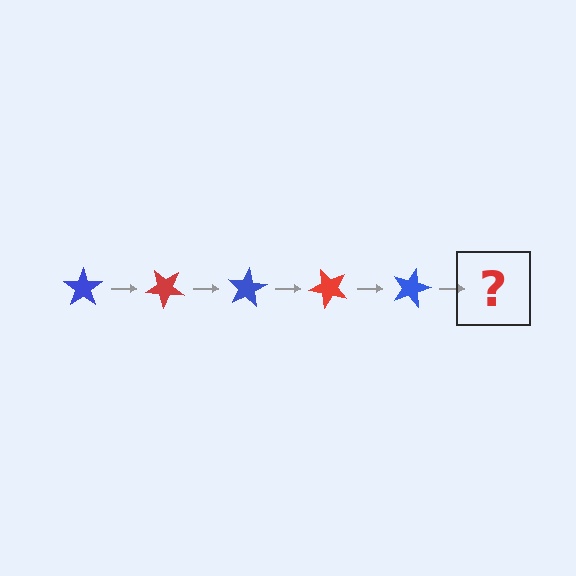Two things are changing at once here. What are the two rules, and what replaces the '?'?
The two rules are that it rotates 40 degrees each step and the color cycles through blue and red. The '?' should be a red star, rotated 200 degrees from the start.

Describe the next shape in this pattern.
It should be a red star, rotated 200 degrees from the start.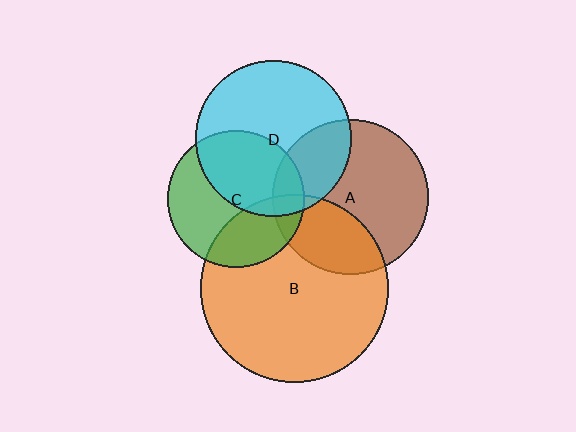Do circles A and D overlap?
Yes.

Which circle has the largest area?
Circle B (orange).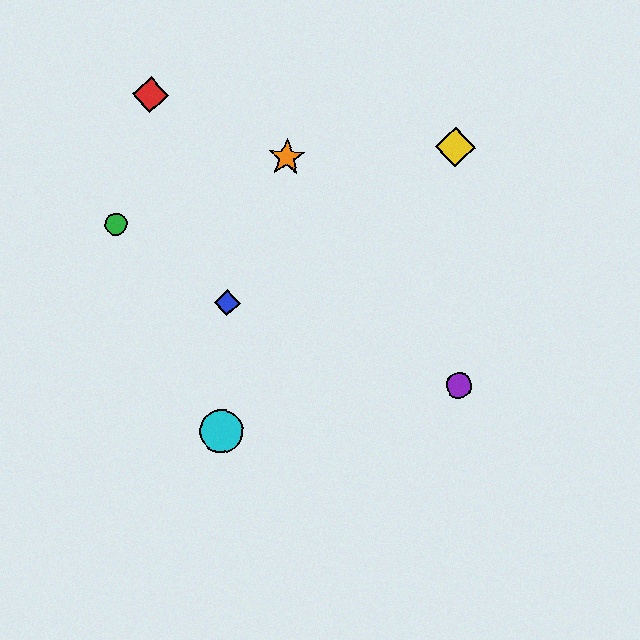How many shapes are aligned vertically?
2 shapes (the blue diamond, the cyan circle) are aligned vertically.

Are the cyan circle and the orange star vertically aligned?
No, the cyan circle is at x≈221 and the orange star is at x≈287.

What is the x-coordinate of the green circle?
The green circle is at x≈116.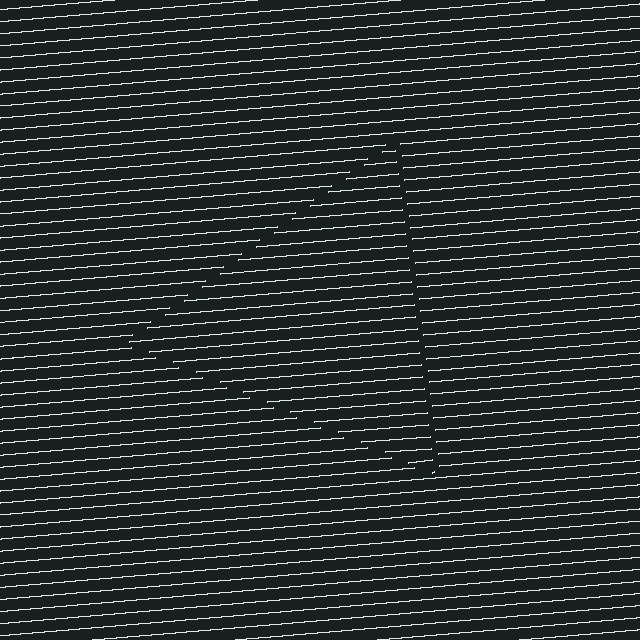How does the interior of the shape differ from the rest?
The interior of the shape contains the same grating, shifted by half a period — the contour is defined by the phase discontinuity where line-ends from the inner and outer gratings abut.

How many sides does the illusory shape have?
3 sides — the line-ends trace a triangle.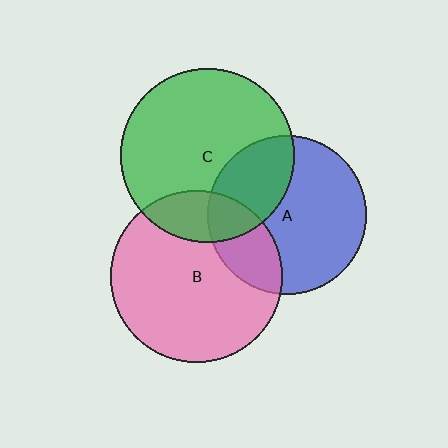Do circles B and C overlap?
Yes.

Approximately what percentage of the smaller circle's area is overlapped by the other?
Approximately 20%.